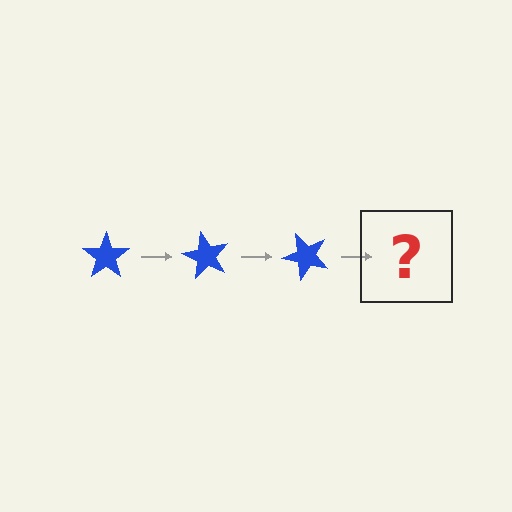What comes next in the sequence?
The next element should be a blue star rotated 180 degrees.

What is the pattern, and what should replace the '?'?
The pattern is that the star rotates 60 degrees each step. The '?' should be a blue star rotated 180 degrees.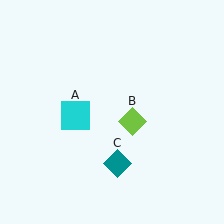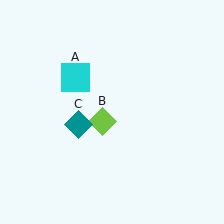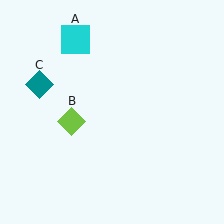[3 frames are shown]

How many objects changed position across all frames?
3 objects changed position: cyan square (object A), lime diamond (object B), teal diamond (object C).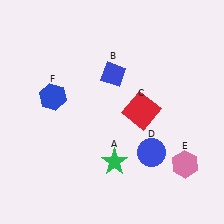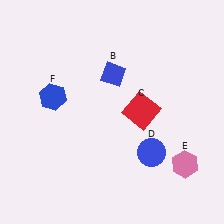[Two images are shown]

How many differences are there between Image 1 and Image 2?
There is 1 difference between the two images.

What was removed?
The green star (A) was removed in Image 2.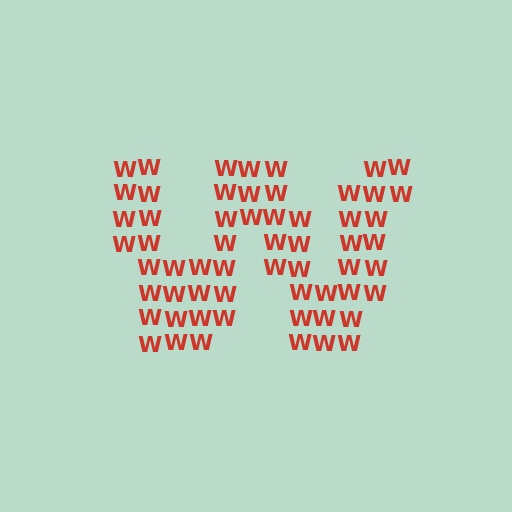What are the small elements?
The small elements are letter W's.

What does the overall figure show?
The overall figure shows the letter W.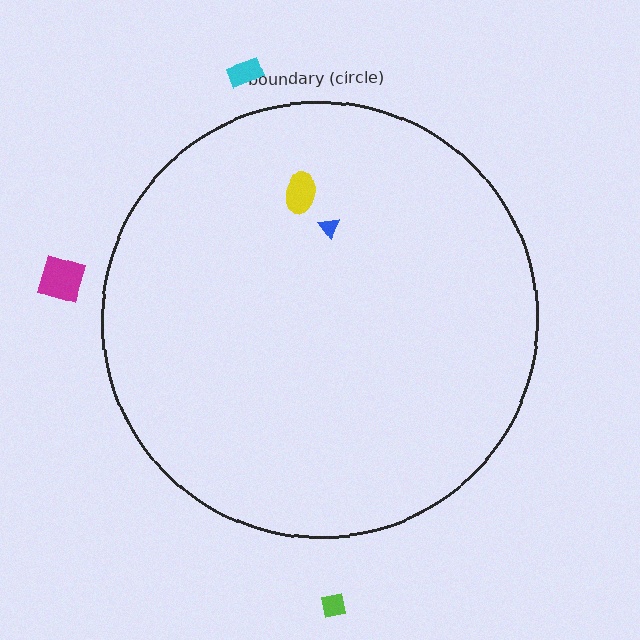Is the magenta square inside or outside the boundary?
Outside.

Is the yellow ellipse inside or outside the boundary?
Inside.